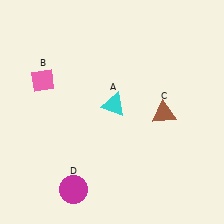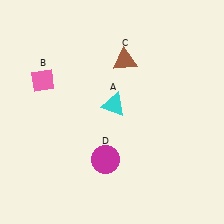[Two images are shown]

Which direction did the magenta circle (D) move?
The magenta circle (D) moved right.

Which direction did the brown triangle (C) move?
The brown triangle (C) moved up.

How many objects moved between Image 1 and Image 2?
2 objects moved between the two images.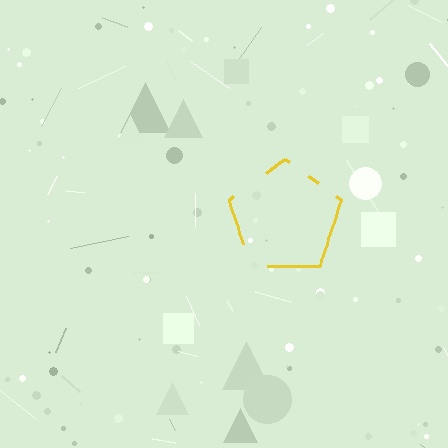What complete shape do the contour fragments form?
The contour fragments form a pentagon.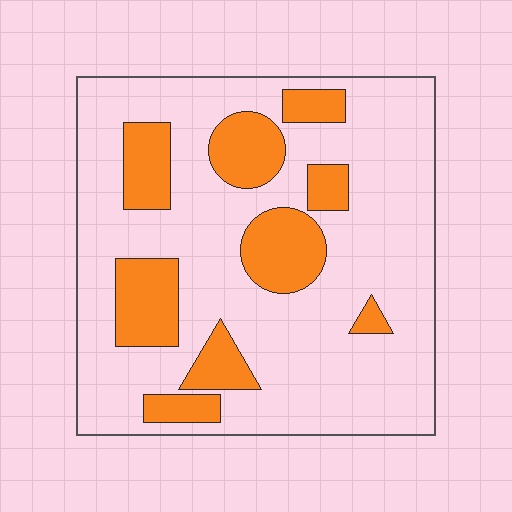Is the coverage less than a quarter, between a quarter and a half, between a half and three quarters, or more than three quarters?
Less than a quarter.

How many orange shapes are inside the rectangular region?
9.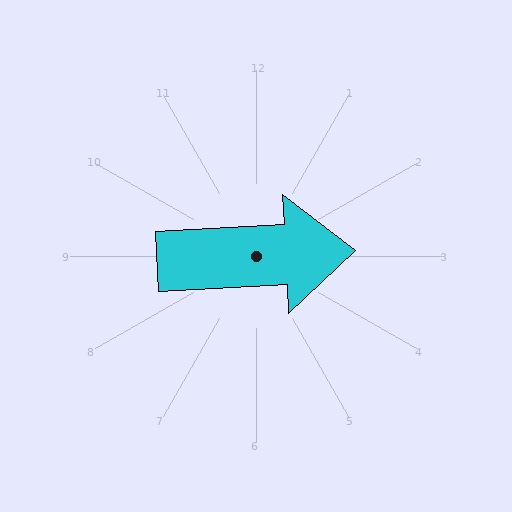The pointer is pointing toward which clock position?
Roughly 3 o'clock.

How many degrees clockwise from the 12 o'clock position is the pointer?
Approximately 87 degrees.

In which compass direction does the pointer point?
East.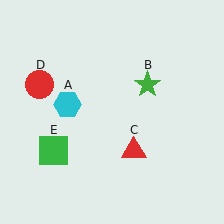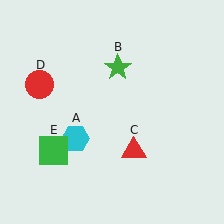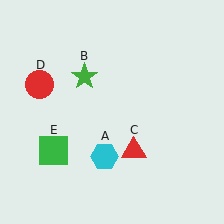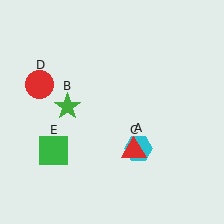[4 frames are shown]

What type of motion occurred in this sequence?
The cyan hexagon (object A), green star (object B) rotated counterclockwise around the center of the scene.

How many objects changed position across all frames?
2 objects changed position: cyan hexagon (object A), green star (object B).